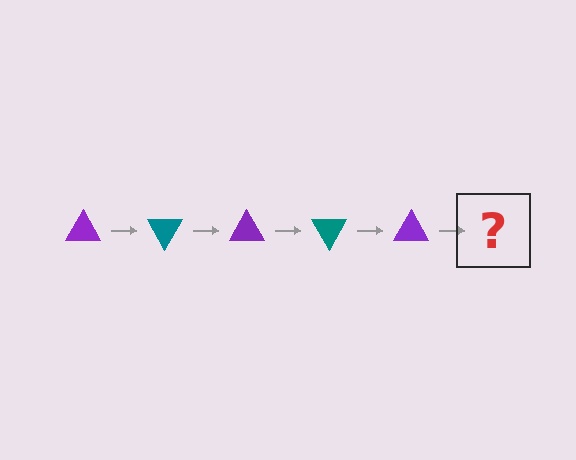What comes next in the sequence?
The next element should be a teal triangle, rotated 300 degrees from the start.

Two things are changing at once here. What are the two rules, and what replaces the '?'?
The two rules are that it rotates 60 degrees each step and the color cycles through purple and teal. The '?' should be a teal triangle, rotated 300 degrees from the start.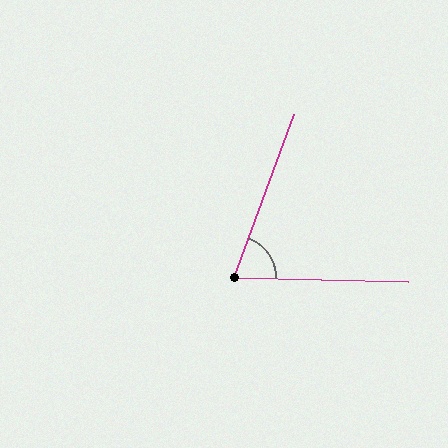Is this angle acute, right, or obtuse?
It is acute.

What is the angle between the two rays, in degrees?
Approximately 71 degrees.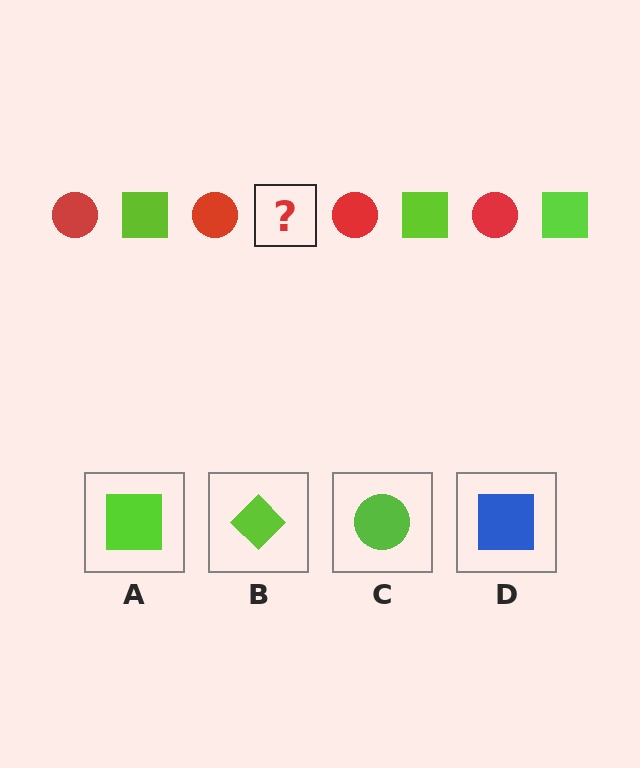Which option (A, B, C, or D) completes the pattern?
A.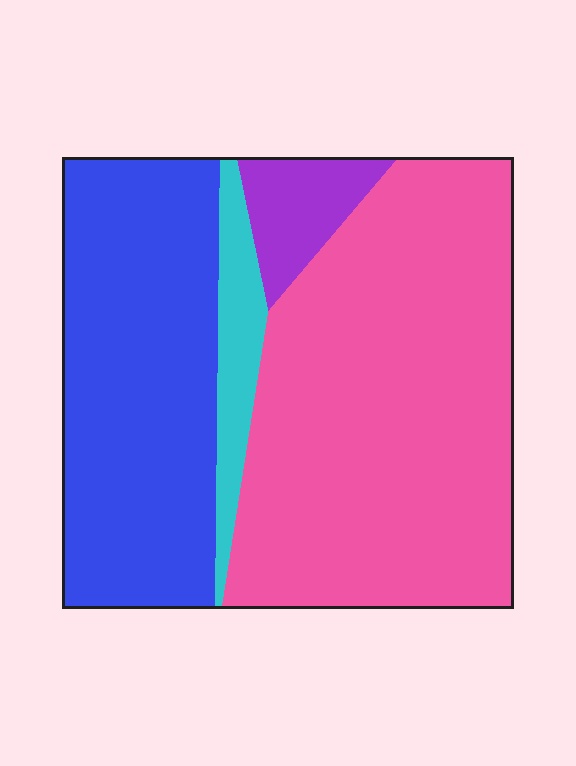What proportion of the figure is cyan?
Cyan covers roughly 5% of the figure.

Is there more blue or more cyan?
Blue.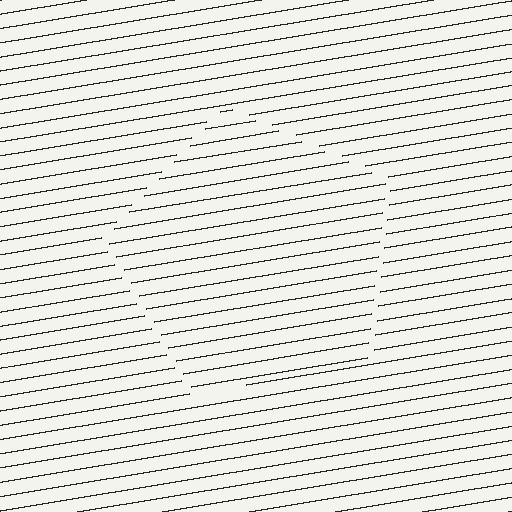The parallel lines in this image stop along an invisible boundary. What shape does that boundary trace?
An illusory pentagon. The interior of the shape contains the same grating, shifted by half a period — the contour is defined by the phase discontinuity where line-ends from the inner and outer gratings abut.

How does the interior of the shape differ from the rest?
The interior of the shape contains the same grating, shifted by half a period — the contour is defined by the phase discontinuity where line-ends from the inner and outer gratings abut.